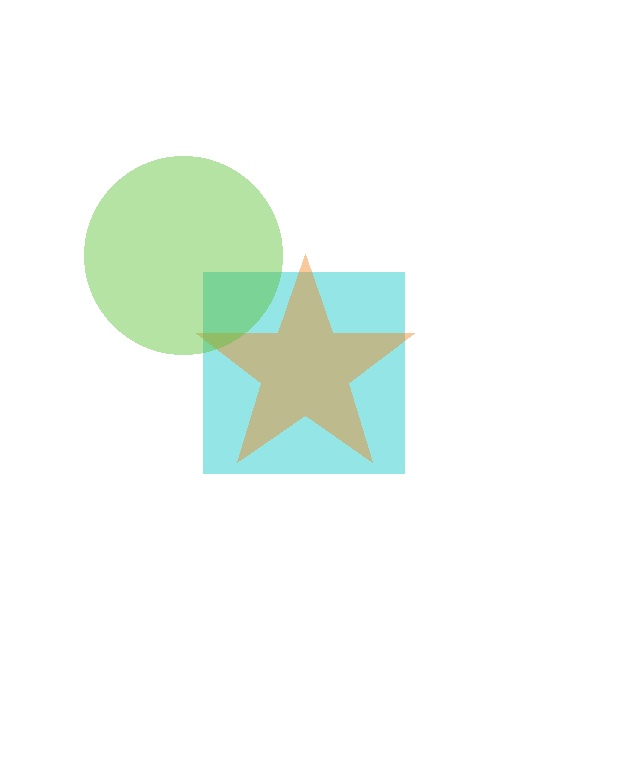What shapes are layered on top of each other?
The layered shapes are: a cyan square, an orange star, a lime circle.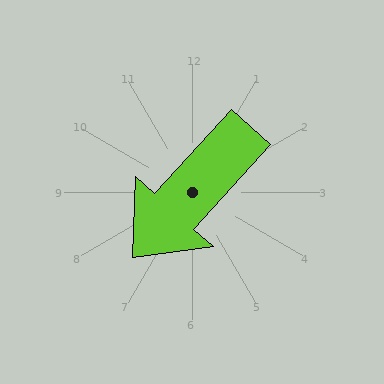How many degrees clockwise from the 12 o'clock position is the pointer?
Approximately 222 degrees.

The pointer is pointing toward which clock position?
Roughly 7 o'clock.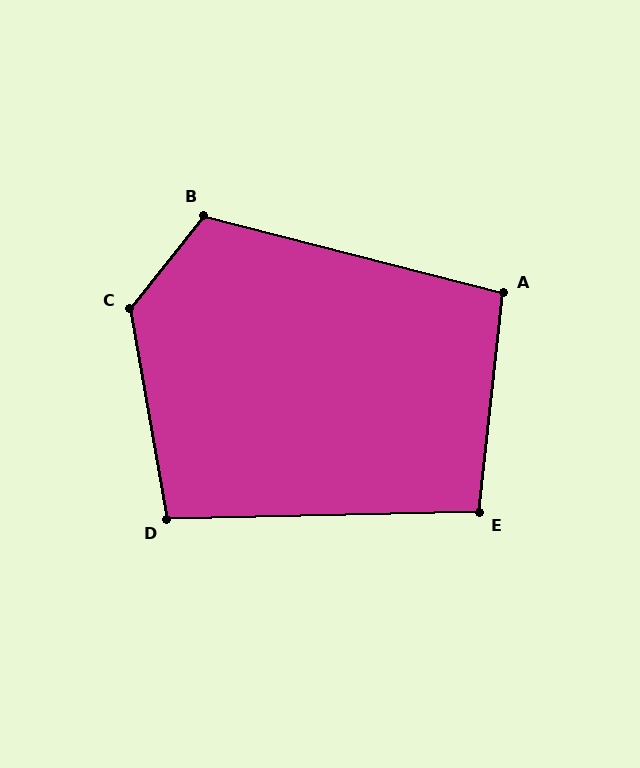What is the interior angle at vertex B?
Approximately 114 degrees (obtuse).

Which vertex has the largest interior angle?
C, at approximately 132 degrees.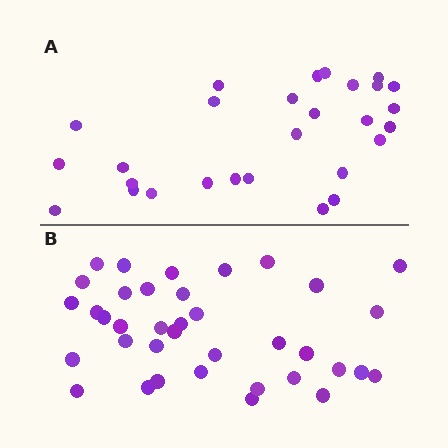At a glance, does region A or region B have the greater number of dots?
Region B (the bottom region) has more dots.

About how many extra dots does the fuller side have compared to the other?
Region B has roughly 8 or so more dots than region A.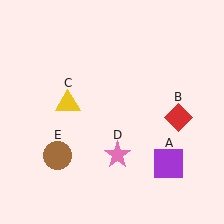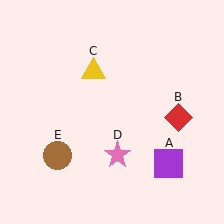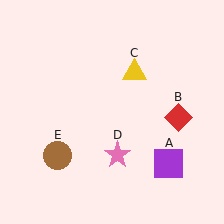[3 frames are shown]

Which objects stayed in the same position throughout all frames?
Purple square (object A) and red diamond (object B) and pink star (object D) and brown circle (object E) remained stationary.